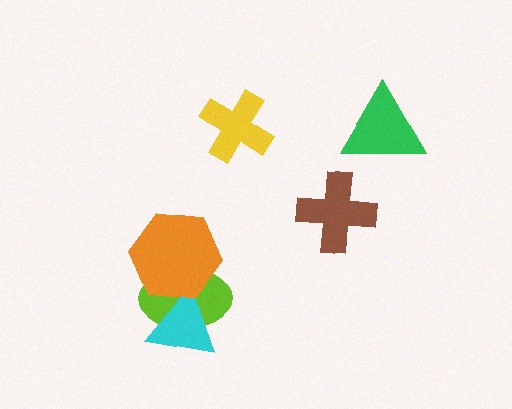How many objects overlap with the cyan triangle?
2 objects overlap with the cyan triangle.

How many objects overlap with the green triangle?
0 objects overlap with the green triangle.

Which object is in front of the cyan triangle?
The orange hexagon is in front of the cyan triangle.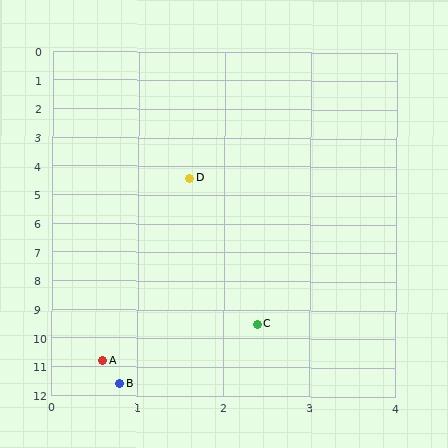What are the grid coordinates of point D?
Point D is at approximately (1.6, 4.4).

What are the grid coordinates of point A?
Point A is at approximately (0.6, 10.8).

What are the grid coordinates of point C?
Point C is at approximately (2.4, 9.5).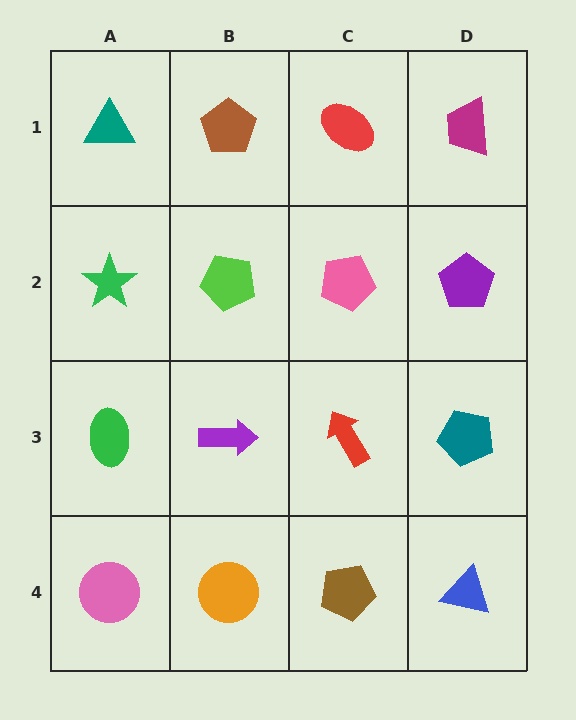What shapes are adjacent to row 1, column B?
A lime pentagon (row 2, column B), a teal triangle (row 1, column A), a red ellipse (row 1, column C).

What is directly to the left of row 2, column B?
A green star.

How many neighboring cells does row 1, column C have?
3.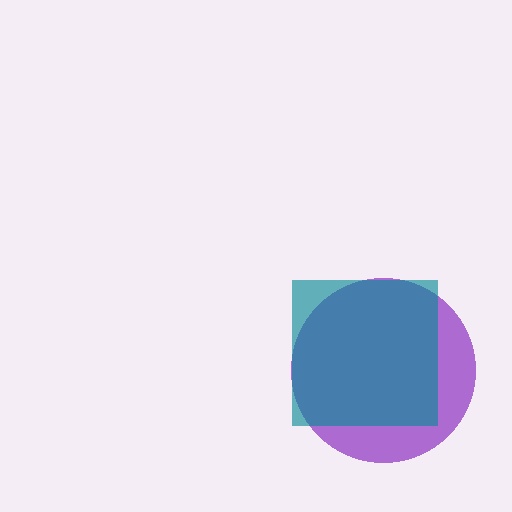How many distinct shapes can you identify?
There are 2 distinct shapes: a purple circle, a teal square.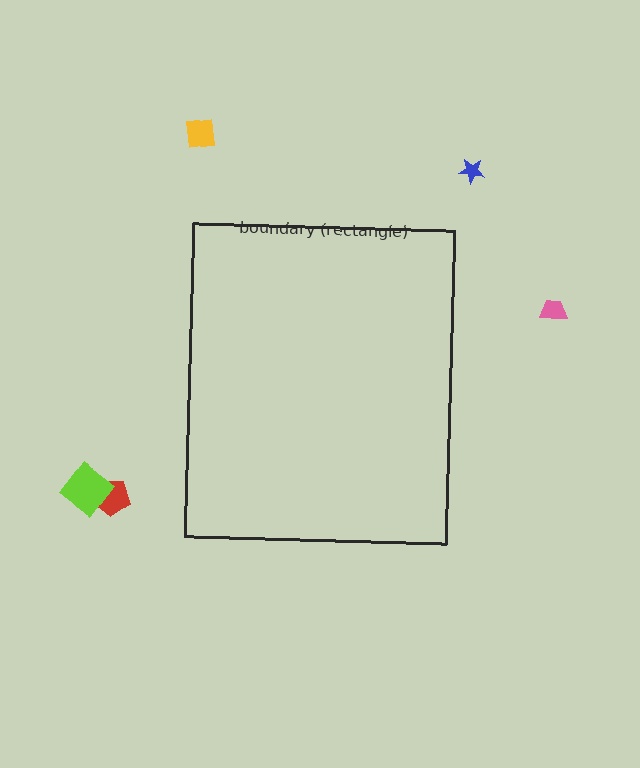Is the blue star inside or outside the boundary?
Outside.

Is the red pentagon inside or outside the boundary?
Outside.